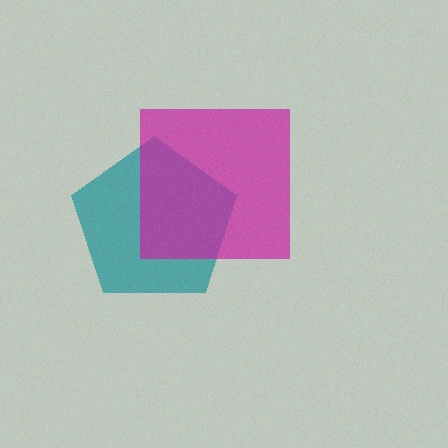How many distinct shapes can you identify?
There are 2 distinct shapes: a teal pentagon, a magenta square.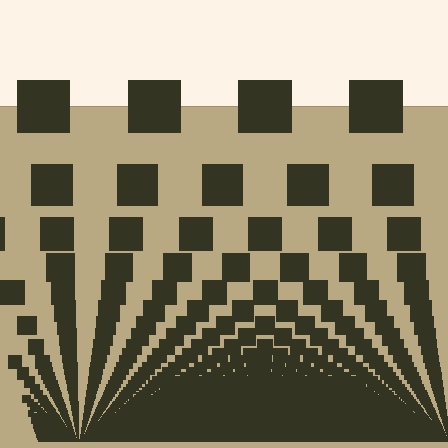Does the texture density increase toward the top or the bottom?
Density increases toward the bottom.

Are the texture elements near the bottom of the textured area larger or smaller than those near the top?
Smaller. The gradient is inverted — elements near the bottom are smaller and denser.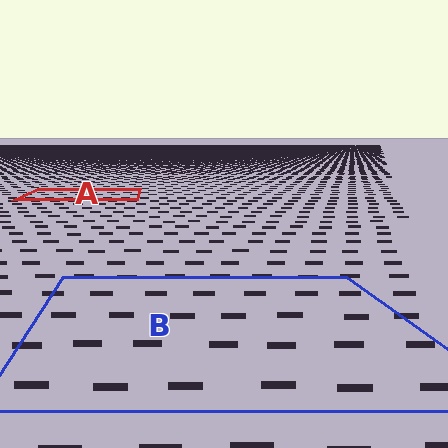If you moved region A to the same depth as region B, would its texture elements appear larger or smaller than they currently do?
They would appear larger. At a closer depth, the same texture elements are projected at a bigger on-screen size.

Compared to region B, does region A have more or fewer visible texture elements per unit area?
Region A has more texture elements per unit area — they are packed more densely because it is farther away.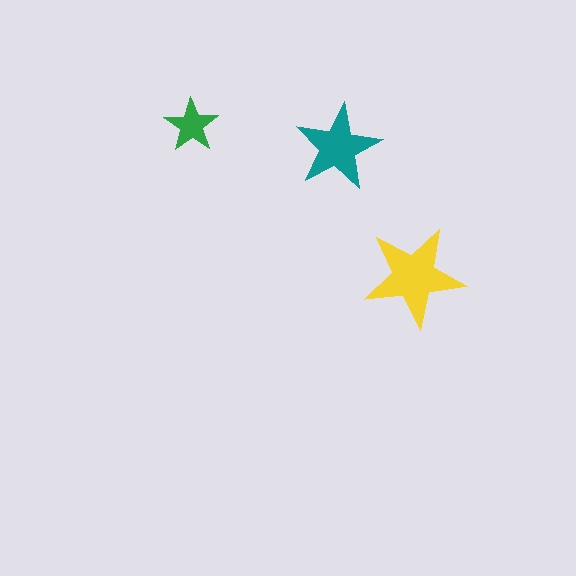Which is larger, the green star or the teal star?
The teal one.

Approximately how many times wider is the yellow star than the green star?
About 2 times wider.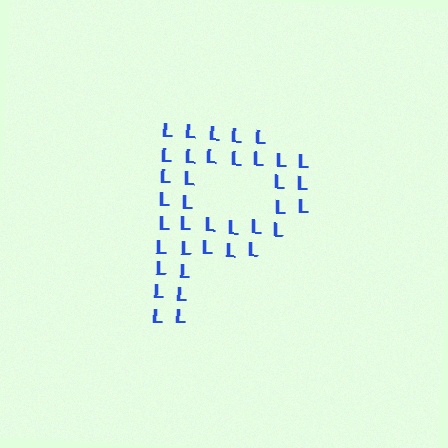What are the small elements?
The small elements are letter L's.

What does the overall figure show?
The overall figure shows the letter P.